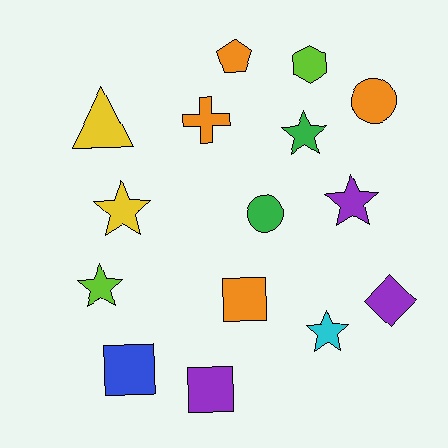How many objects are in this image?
There are 15 objects.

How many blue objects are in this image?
There is 1 blue object.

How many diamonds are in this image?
There is 1 diamond.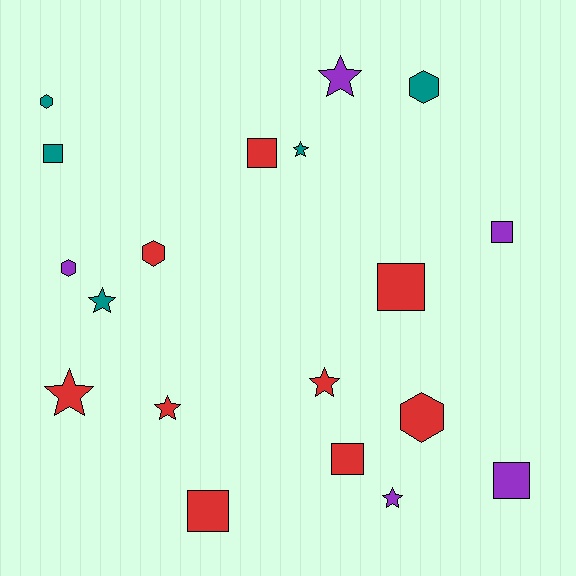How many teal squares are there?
There is 1 teal square.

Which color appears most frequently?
Red, with 9 objects.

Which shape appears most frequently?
Star, with 7 objects.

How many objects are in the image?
There are 19 objects.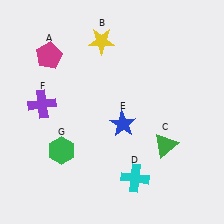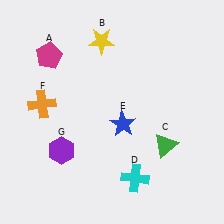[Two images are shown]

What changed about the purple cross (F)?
In Image 1, F is purple. In Image 2, it changed to orange.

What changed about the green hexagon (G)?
In Image 1, G is green. In Image 2, it changed to purple.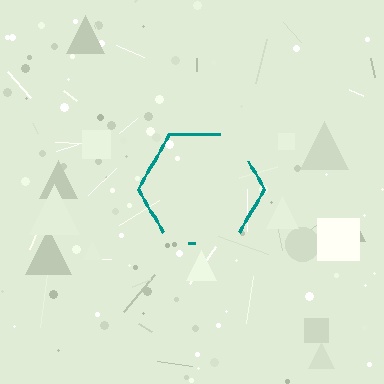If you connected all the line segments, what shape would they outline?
They would outline a hexagon.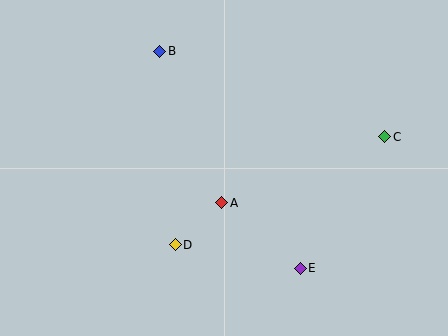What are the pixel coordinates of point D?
Point D is at (175, 245).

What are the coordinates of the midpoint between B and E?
The midpoint between B and E is at (230, 160).